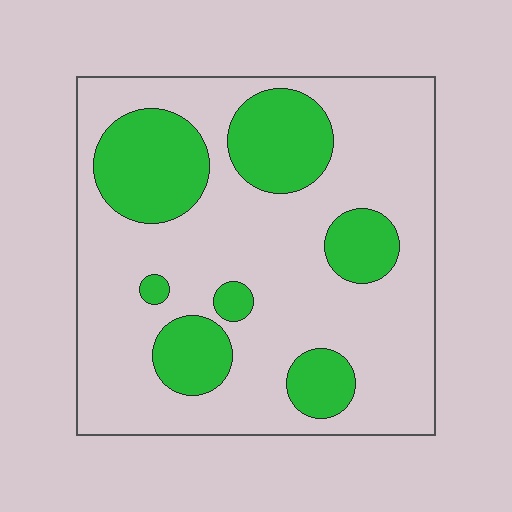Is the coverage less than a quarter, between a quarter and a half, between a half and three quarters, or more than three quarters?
Between a quarter and a half.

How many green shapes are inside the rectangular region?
7.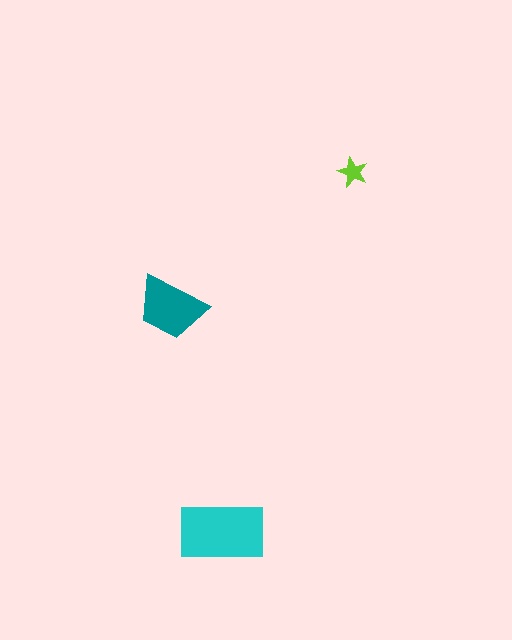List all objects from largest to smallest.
The cyan rectangle, the teal trapezoid, the lime star.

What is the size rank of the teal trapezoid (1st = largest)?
2nd.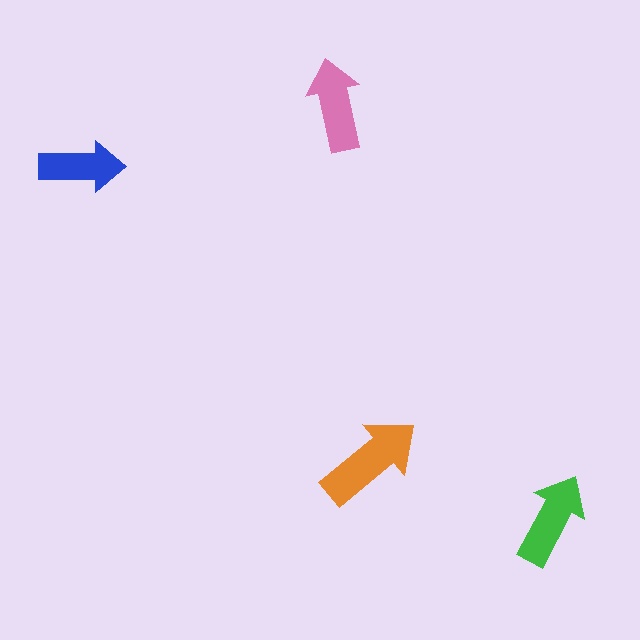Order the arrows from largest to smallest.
the orange one, the green one, the pink one, the blue one.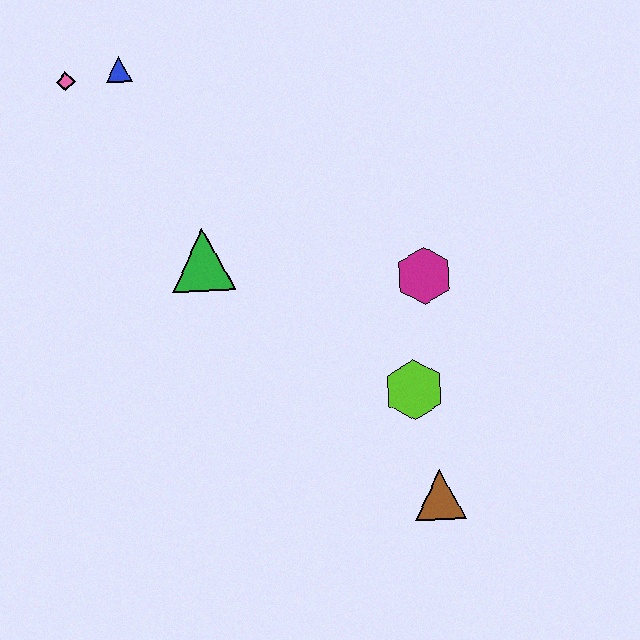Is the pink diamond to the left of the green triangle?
Yes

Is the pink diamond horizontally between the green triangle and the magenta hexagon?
No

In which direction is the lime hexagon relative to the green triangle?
The lime hexagon is to the right of the green triangle.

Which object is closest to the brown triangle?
The lime hexagon is closest to the brown triangle.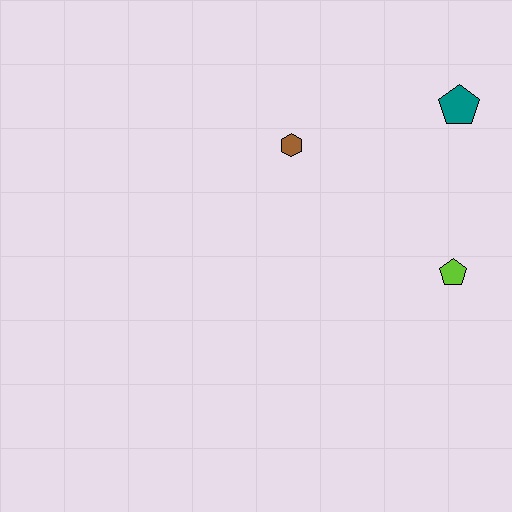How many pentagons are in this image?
There are 2 pentagons.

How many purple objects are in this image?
There are no purple objects.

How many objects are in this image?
There are 3 objects.